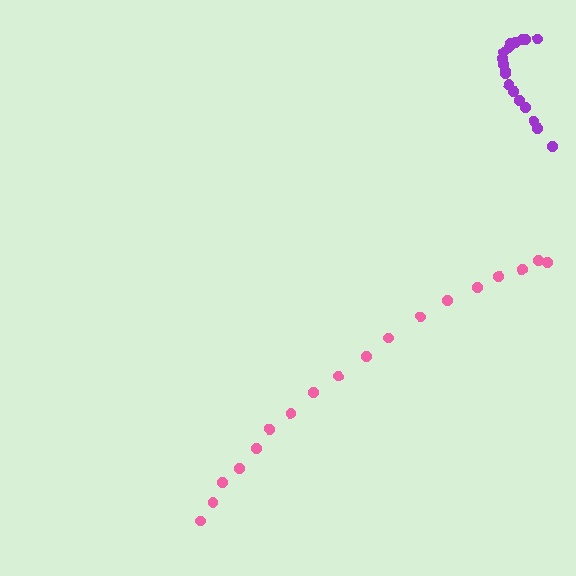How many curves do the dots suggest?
There are 2 distinct paths.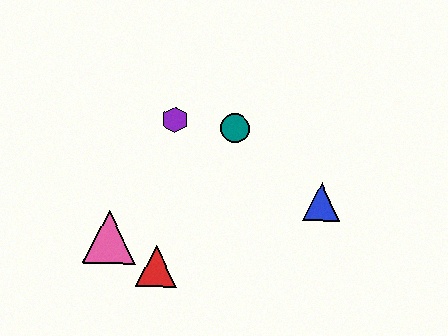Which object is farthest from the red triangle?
The blue triangle is farthest from the red triangle.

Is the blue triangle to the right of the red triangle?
Yes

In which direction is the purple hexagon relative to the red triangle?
The purple hexagon is above the red triangle.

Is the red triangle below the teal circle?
Yes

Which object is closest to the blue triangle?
The teal circle is closest to the blue triangle.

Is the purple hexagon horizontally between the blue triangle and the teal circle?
No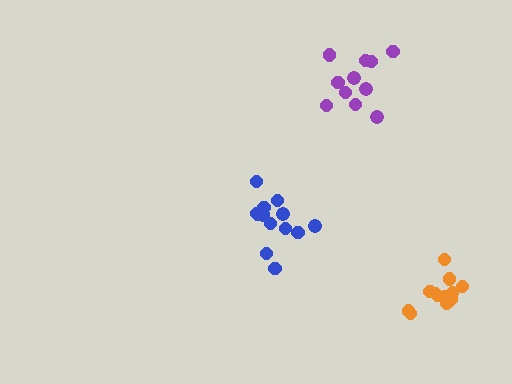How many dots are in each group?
Group 1: 13 dots, Group 2: 13 dots, Group 3: 11 dots (37 total).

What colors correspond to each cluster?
The clusters are colored: blue, orange, purple.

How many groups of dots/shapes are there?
There are 3 groups.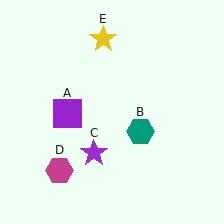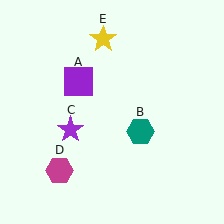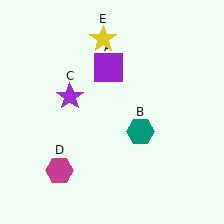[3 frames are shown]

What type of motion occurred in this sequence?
The purple square (object A), purple star (object C) rotated clockwise around the center of the scene.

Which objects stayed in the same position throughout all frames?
Teal hexagon (object B) and magenta hexagon (object D) and yellow star (object E) remained stationary.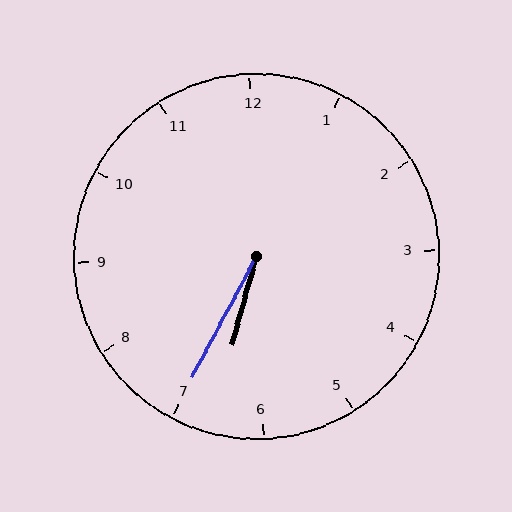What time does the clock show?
6:35.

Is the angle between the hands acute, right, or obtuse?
It is acute.